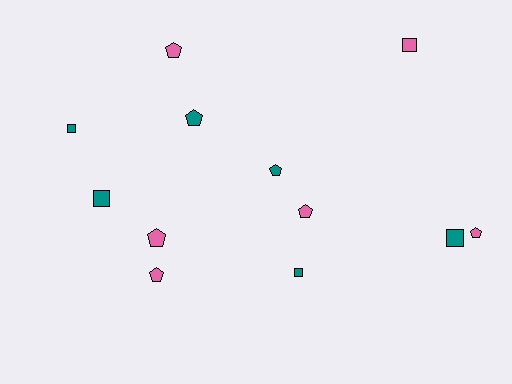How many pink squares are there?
There is 1 pink square.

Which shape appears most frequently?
Pentagon, with 7 objects.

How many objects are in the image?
There are 12 objects.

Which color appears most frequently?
Pink, with 6 objects.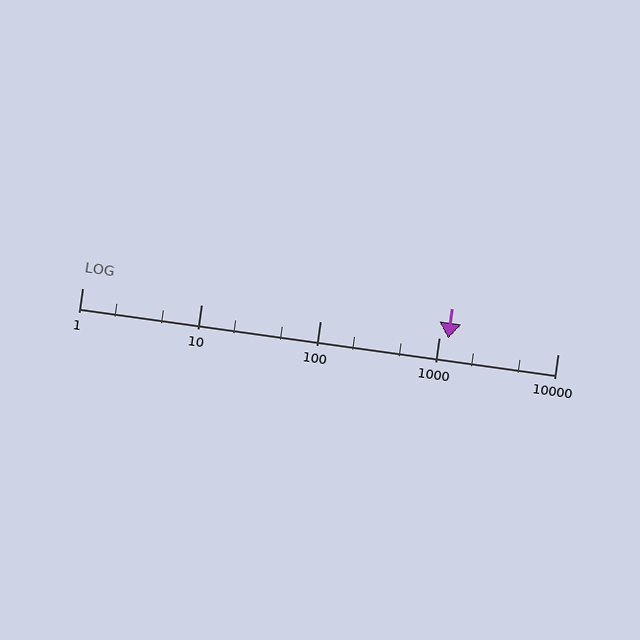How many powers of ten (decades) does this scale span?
The scale spans 4 decades, from 1 to 10000.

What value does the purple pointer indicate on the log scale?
The pointer indicates approximately 1200.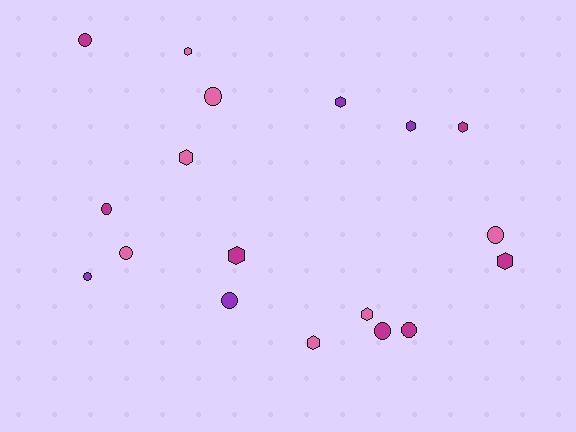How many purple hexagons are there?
There are 2 purple hexagons.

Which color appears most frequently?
Pink, with 7 objects.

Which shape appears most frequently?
Circle, with 9 objects.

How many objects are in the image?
There are 18 objects.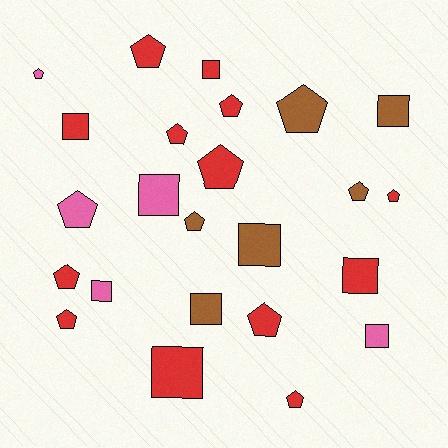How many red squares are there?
There are 4 red squares.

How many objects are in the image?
There are 24 objects.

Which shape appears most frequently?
Pentagon, with 14 objects.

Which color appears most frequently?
Red, with 13 objects.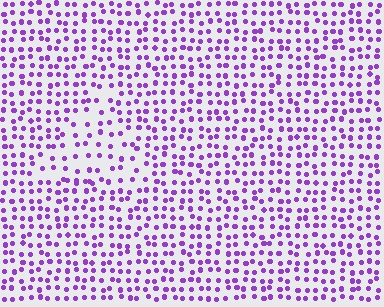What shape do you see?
I see a triangle.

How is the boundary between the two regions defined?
The boundary is defined by a change in element density (approximately 1.7x ratio). All elements are the same color, size, and shape.